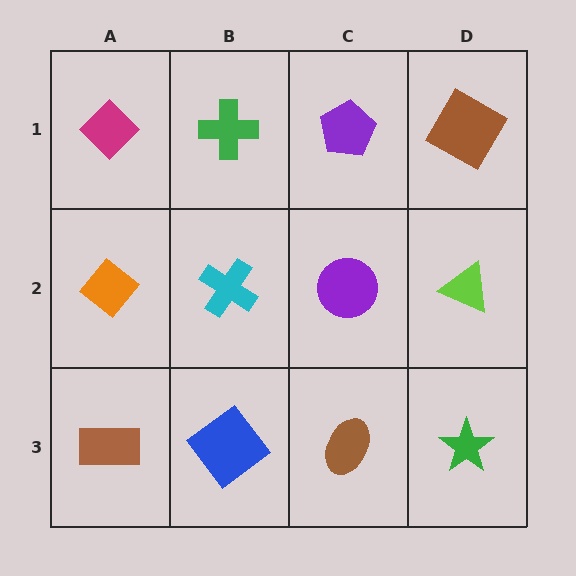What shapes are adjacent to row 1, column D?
A lime triangle (row 2, column D), a purple pentagon (row 1, column C).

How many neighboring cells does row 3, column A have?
2.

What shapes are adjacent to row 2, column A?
A magenta diamond (row 1, column A), a brown rectangle (row 3, column A), a cyan cross (row 2, column B).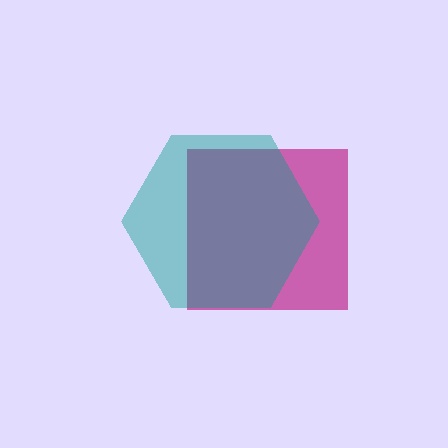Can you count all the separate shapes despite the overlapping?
Yes, there are 2 separate shapes.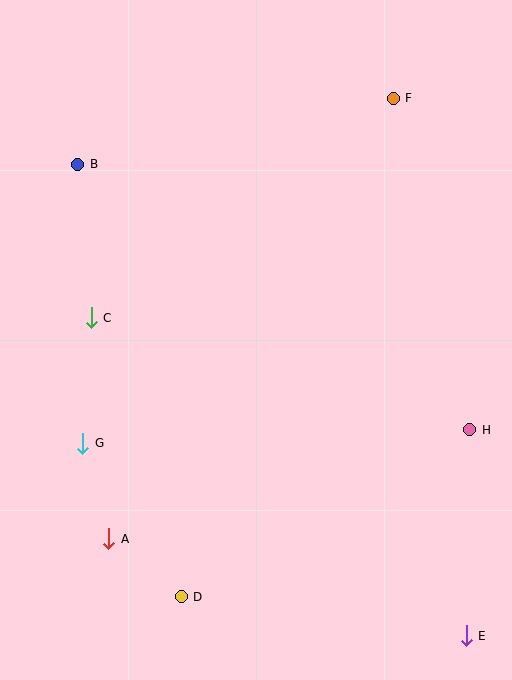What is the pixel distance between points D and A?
The distance between D and A is 93 pixels.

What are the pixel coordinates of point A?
Point A is at (109, 539).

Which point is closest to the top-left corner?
Point B is closest to the top-left corner.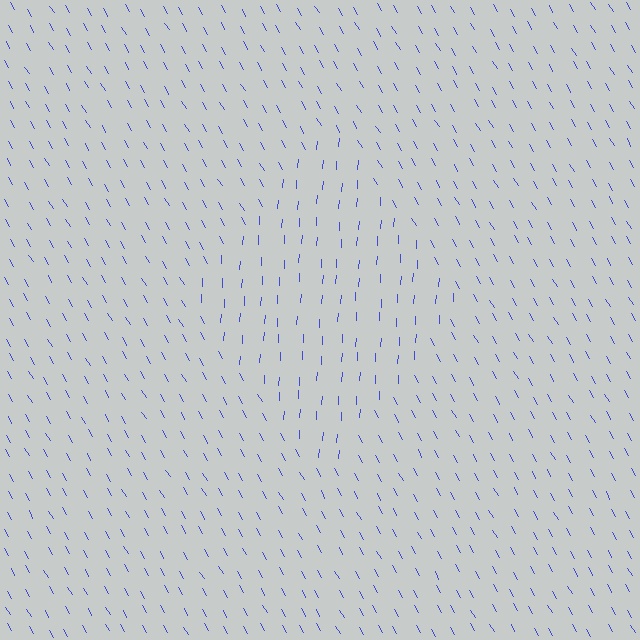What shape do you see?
I see a diamond.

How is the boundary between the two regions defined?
The boundary is defined purely by a change in line orientation (approximately 33 degrees difference). All lines are the same color and thickness.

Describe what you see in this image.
The image is filled with small blue line segments. A diamond region in the image has lines oriented differently from the surrounding lines, creating a visible texture boundary.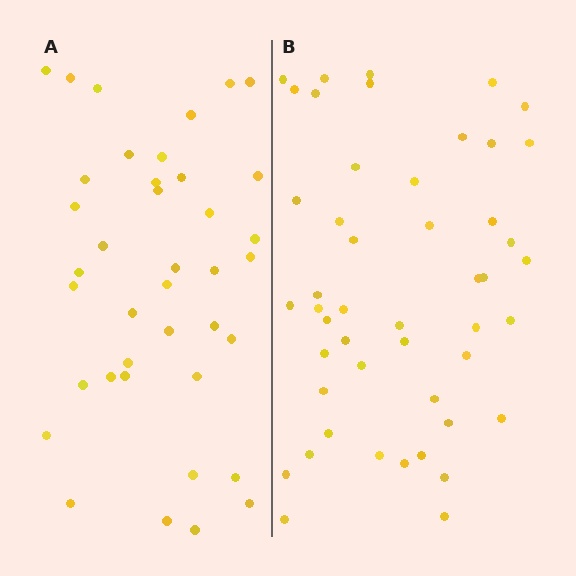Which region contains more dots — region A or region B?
Region B (the right region) has more dots.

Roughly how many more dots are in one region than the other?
Region B has roughly 8 or so more dots than region A.